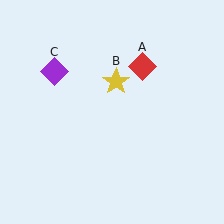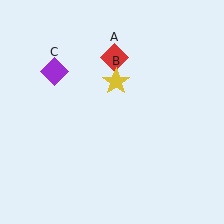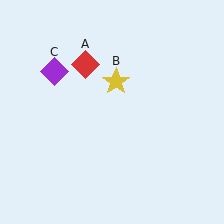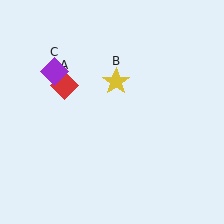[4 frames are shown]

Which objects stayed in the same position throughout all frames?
Yellow star (object B) and purple diamond (object C) remained stationary.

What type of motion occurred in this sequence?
The red diamond (object A) rotated counterclockwise around the center of the scene.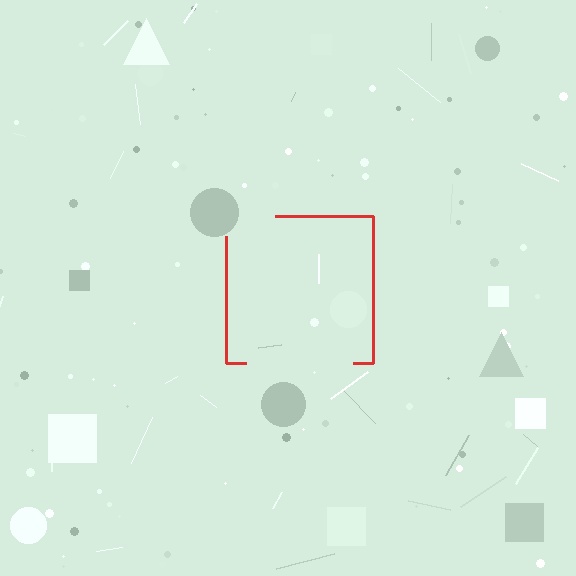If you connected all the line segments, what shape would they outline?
They would outline a square.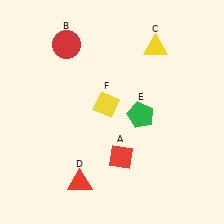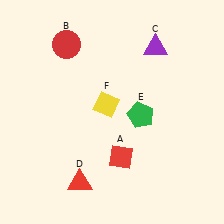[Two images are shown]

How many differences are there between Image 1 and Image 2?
There is 1 difference between the two images.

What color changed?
The triangle (C) changed from yellow in Image 1 to purple in Image 2.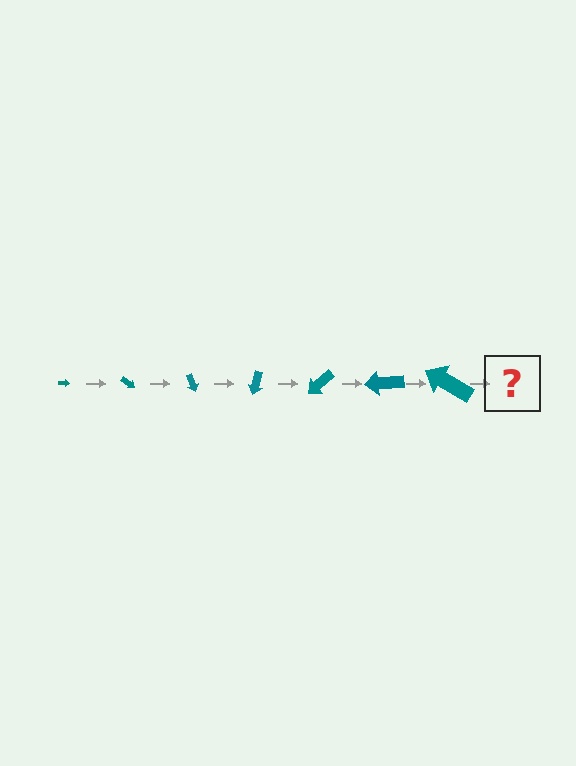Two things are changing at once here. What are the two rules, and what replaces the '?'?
The two rules are that the arrow grows larger each step and it rotates 35 degrees each step. The '?' should be an arrow, larger than the previous one and rotated 245 degrees from the start.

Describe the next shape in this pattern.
It should be an arrow, larger than the previous one and rotated 245 degrees from the start.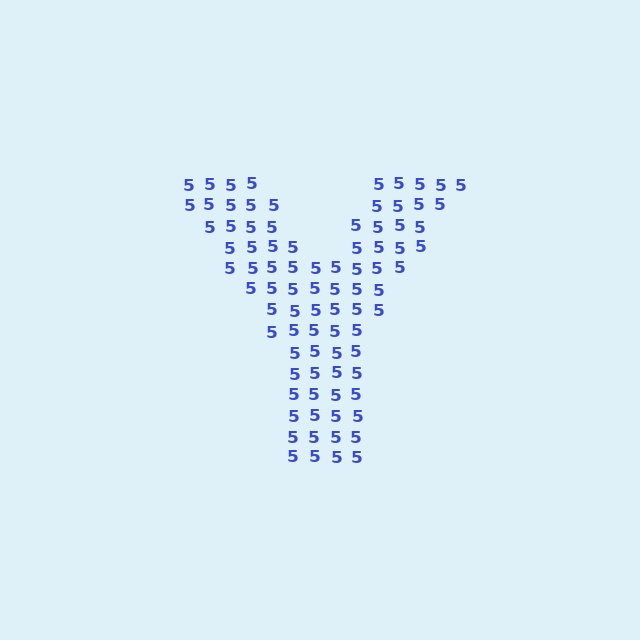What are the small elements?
The small elements are digit 5's.